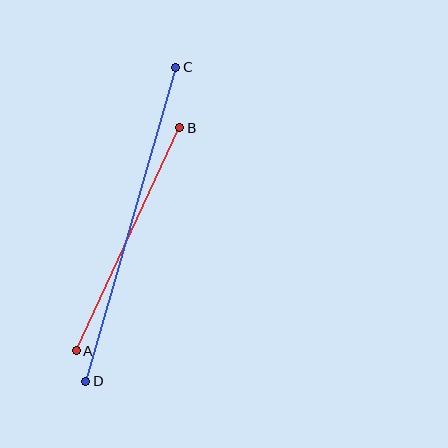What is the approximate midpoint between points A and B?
The midpoint is at approximately (128, 239) pixels.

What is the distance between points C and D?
The distance is approximately 327 pixels.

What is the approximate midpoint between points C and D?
The midpoint is at approximately (131, 224) pixels.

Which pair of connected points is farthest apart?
Points C and D are farthest apart.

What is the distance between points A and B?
The distance is approximately 246 pixels.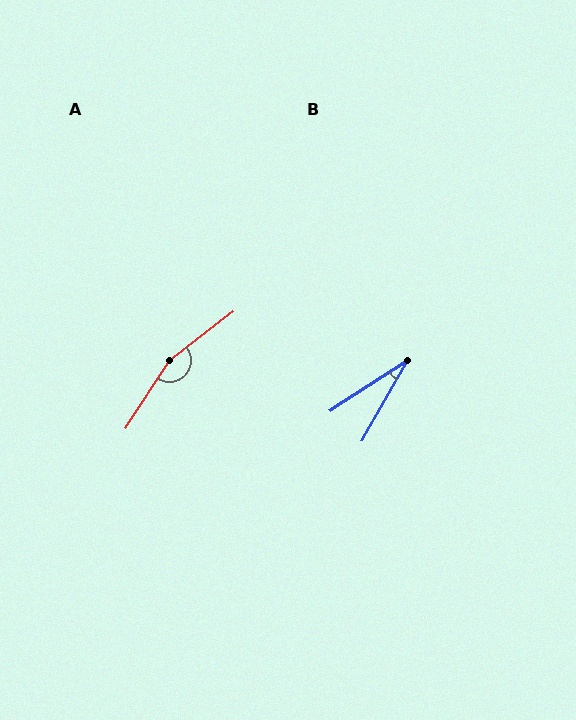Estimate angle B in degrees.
Approximately 27 degrees.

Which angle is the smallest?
B, at approximately 27 degrees.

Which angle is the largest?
A, at approximately 160 degrees.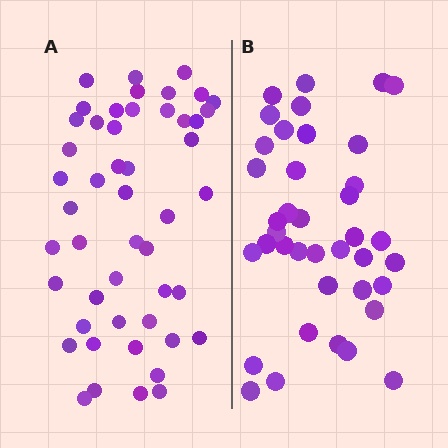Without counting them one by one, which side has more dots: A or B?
Region A (the left region) has more dots.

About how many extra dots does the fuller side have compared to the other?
Region A has roughly 10 or so more dots than region B.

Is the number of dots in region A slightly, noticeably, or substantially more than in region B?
Region A has noticeably more, but not dramatically so. The ratio is roughly 1.3 to 1.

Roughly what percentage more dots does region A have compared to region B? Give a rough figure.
About 25% more.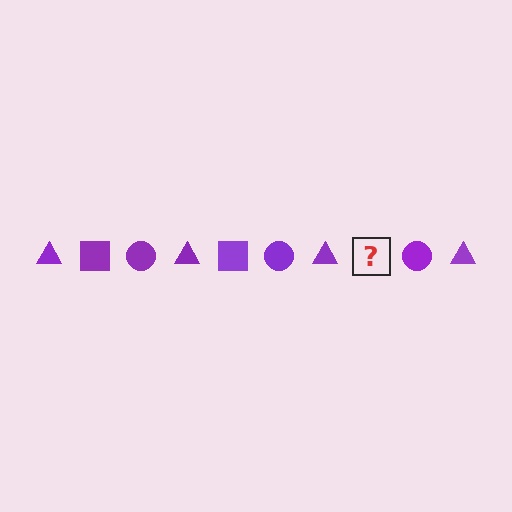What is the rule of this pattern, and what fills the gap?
The rule is that the pattern cycles through triangle, square, circle shapes in purple. The gap should be filled with a purple square.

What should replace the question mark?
The question mark should be replaced with a purple square.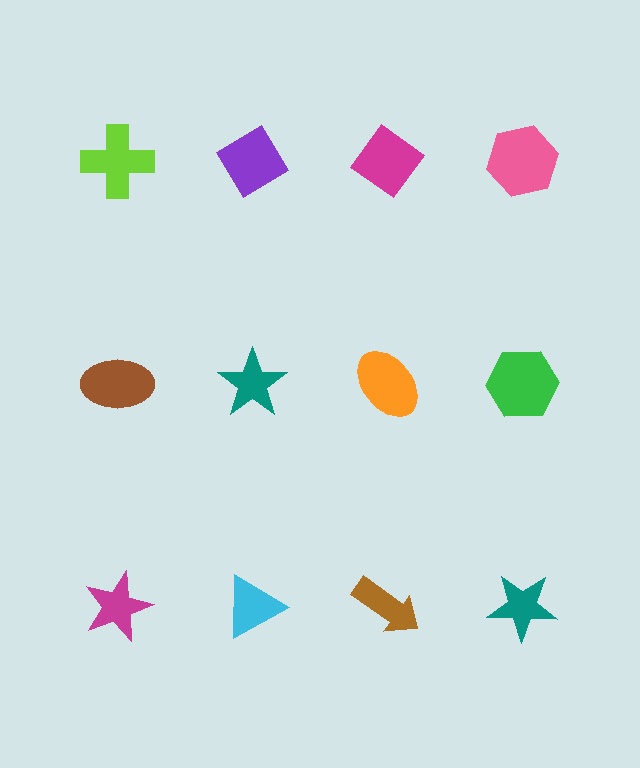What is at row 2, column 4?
A green hexagon.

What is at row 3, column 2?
A cyan triangle.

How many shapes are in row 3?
4 shapes.